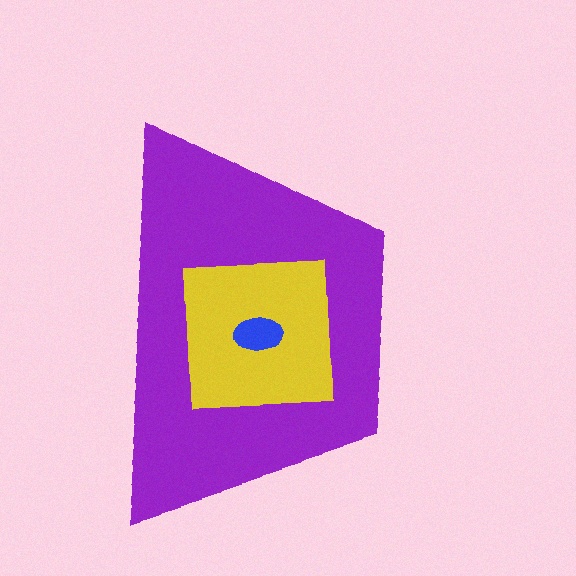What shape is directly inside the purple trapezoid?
The yellow square.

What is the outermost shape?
The purple trapezoid.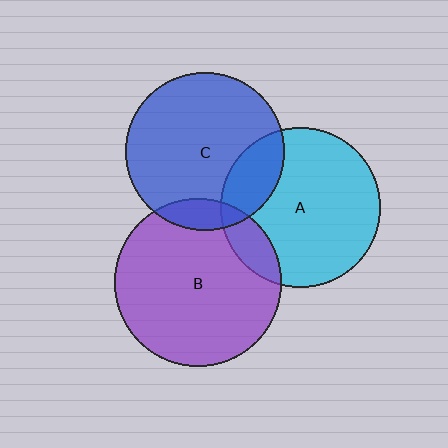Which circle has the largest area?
Circle B (purple).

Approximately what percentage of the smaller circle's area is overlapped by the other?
Approximately 20%.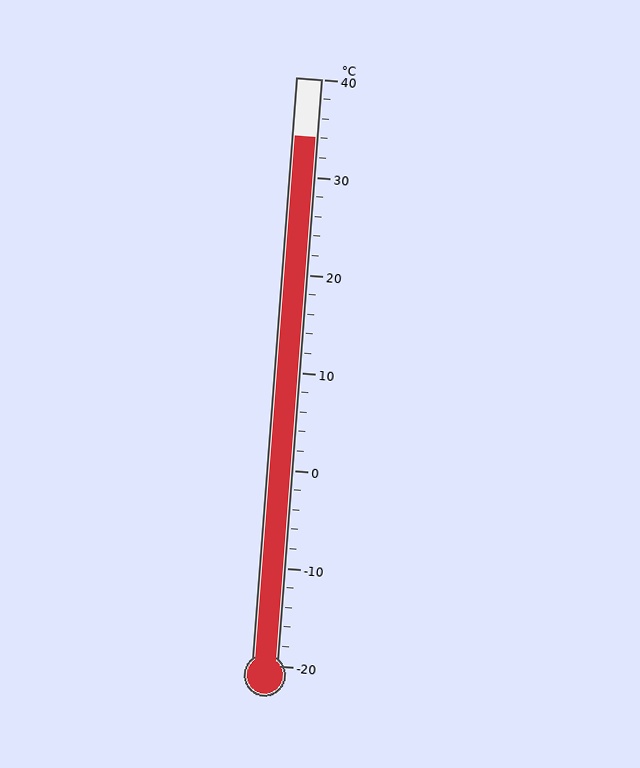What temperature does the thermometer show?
The thermometer shows approximately 34°C.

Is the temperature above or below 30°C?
The temperature is above 30°C.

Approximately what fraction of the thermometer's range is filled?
The thermometer is filled to approximately 90% of its range.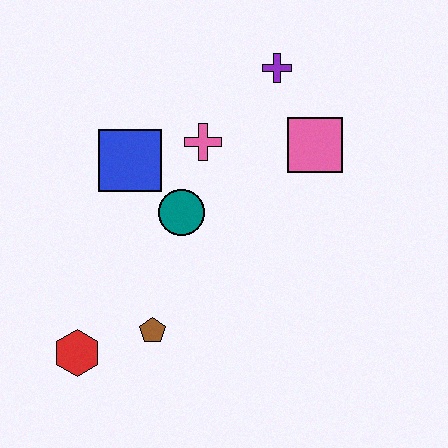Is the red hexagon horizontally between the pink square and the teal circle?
No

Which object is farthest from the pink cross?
The red hexagon is farthest from the pink cross.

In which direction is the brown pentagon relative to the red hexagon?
The brown pentagon is to the right of the red hexagon.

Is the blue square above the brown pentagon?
Yes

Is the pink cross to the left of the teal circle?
No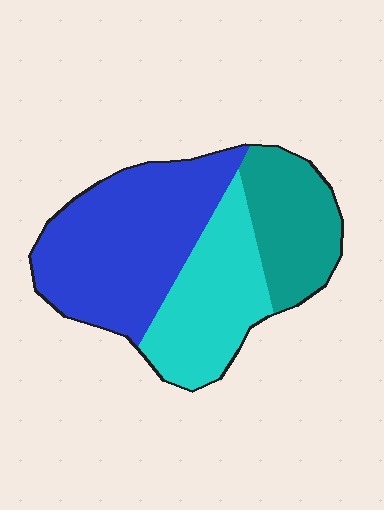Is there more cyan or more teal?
Cyan.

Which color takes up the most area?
Blue, at roughly 45%.